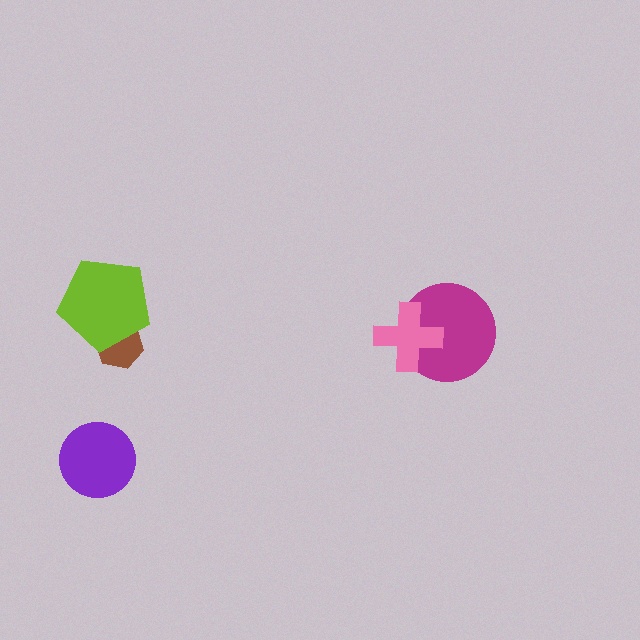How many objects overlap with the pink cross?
1 object overlaps with the pink cross.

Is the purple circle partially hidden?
No, no other shape covers it.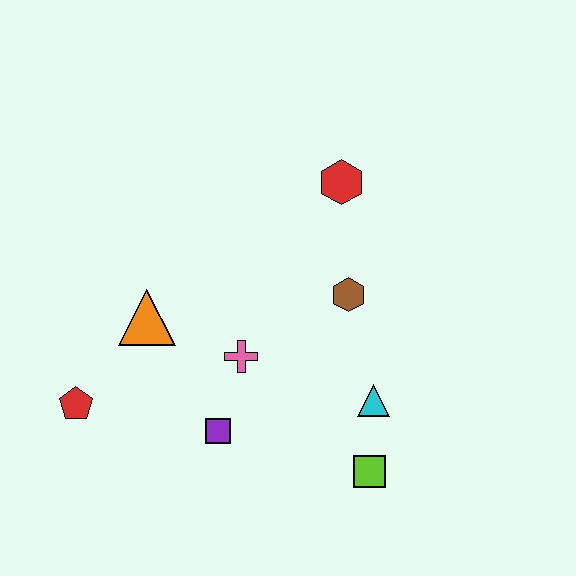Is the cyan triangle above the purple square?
Yes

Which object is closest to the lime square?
The cyan triangle is closest to the lime square.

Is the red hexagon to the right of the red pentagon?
Yes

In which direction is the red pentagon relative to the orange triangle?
The red pentagon is below the orange triangle.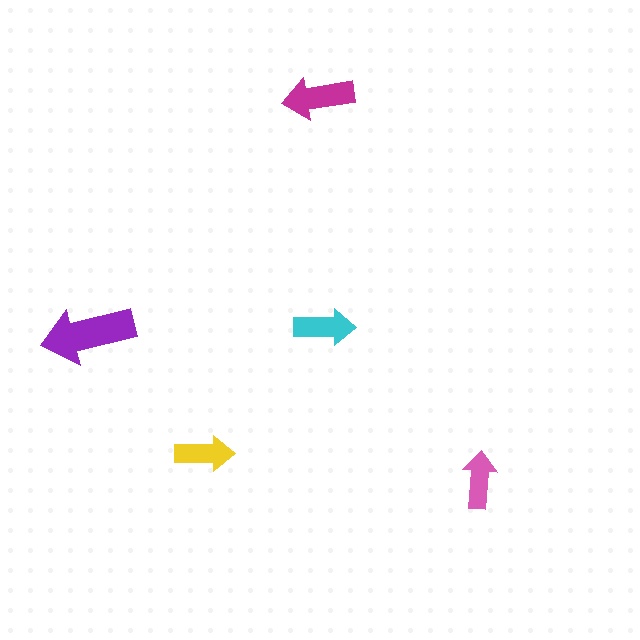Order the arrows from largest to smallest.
the purple one, the magenta one, the cyan one, the yellow one, the pink one.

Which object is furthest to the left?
The purple arrow is leftmost.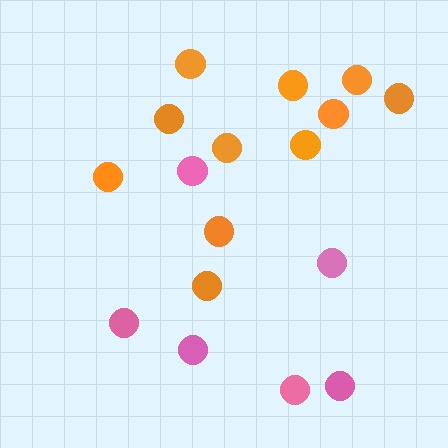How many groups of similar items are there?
There are 2 groups: one group of orange circles (11) and one group of pink circles (6).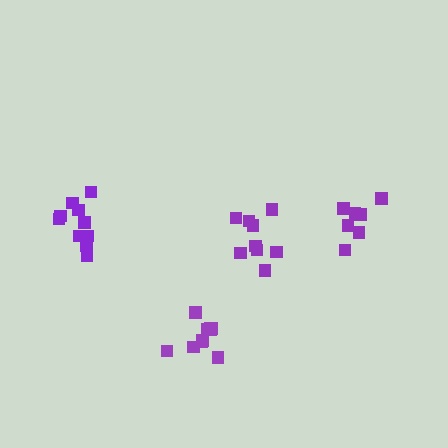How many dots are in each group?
Group 1: 10 dots, Group 2: 7 dots, Group 3: 10 dots, Group 4: 9 dots (36 total).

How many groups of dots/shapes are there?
There are 4 groups.